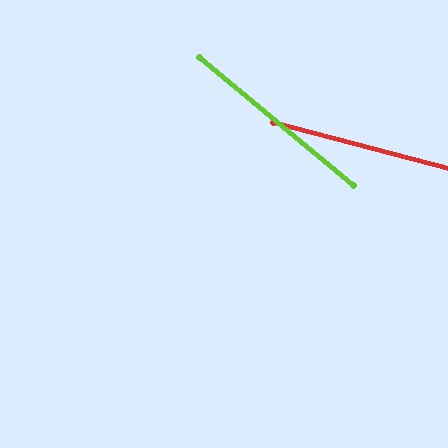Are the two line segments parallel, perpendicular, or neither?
Neither parallel nor perpendicular — they differ by about 25°.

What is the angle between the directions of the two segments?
Approximately 25 degrees.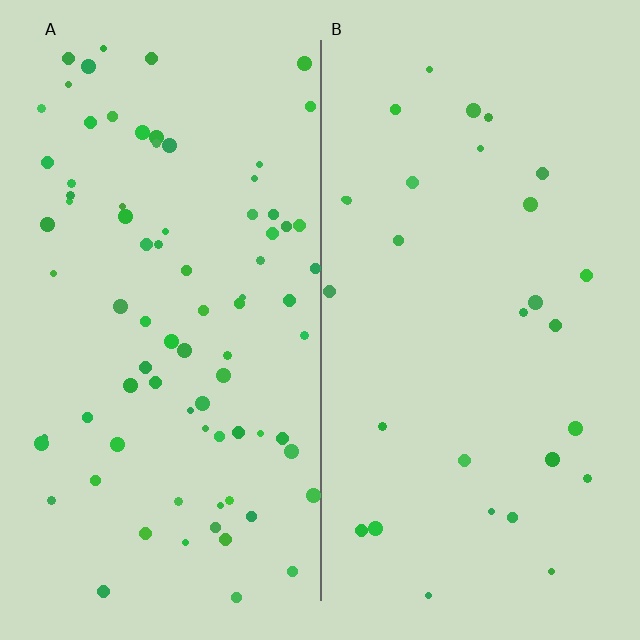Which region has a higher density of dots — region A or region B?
A (the left).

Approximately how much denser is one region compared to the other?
Approximately 2.8× — region A over region B.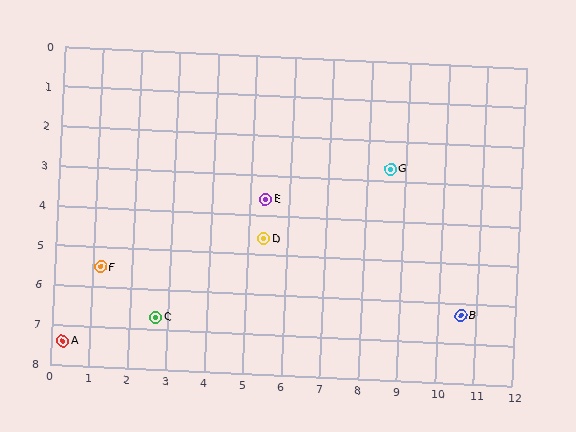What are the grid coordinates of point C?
Point C is at approximately (2.7, 6.7).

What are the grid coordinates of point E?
Point E is at approximately (5.4, 3.6).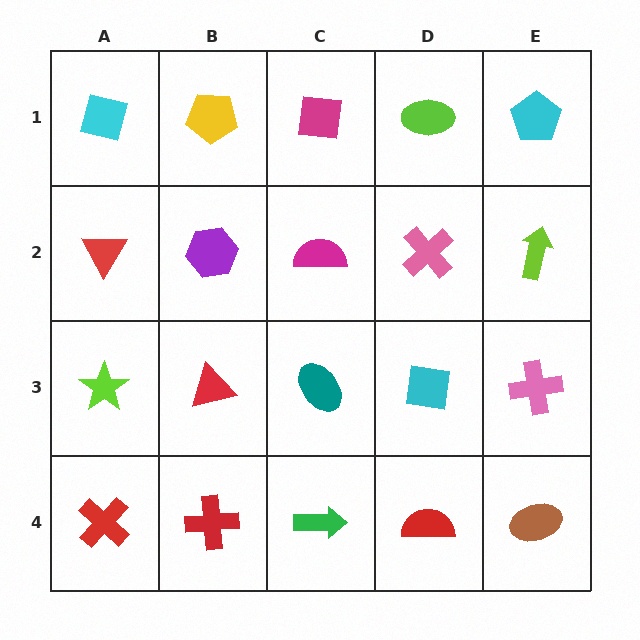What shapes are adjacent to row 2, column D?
A lime ellipse (row 1, column D), a cyan square (row 3, column D), a magenta semicircle (row 2, column C), a lime arrow (row 2, column E).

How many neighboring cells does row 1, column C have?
3.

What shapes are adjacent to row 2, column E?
A cyan pentagon (row 1, column E), a pink cross (row 3, column E), a pink cross (row 2, column D).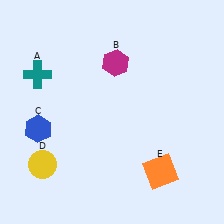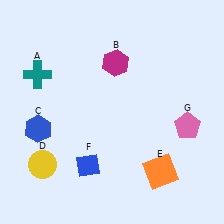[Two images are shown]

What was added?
A blue diamond (F), a pink pentagon (G) were added in Image 2.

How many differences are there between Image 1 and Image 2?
There are 2 differences between the two images.